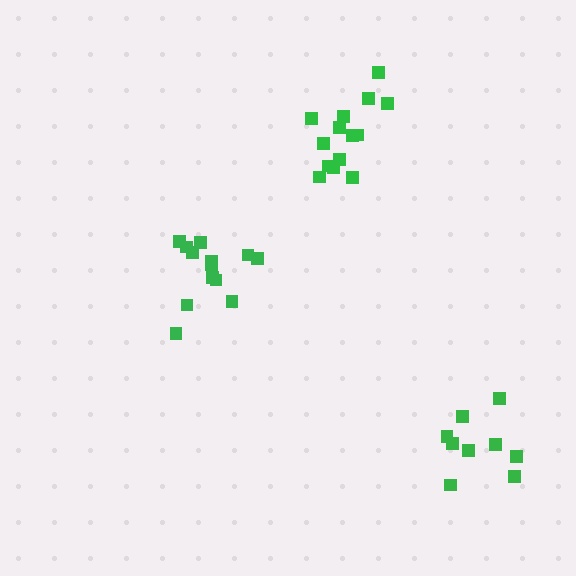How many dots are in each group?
Group 1: 13 dots, Group 2: 9 dots, Group 3: 14 dots (36 total).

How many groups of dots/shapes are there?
There are 3 groups.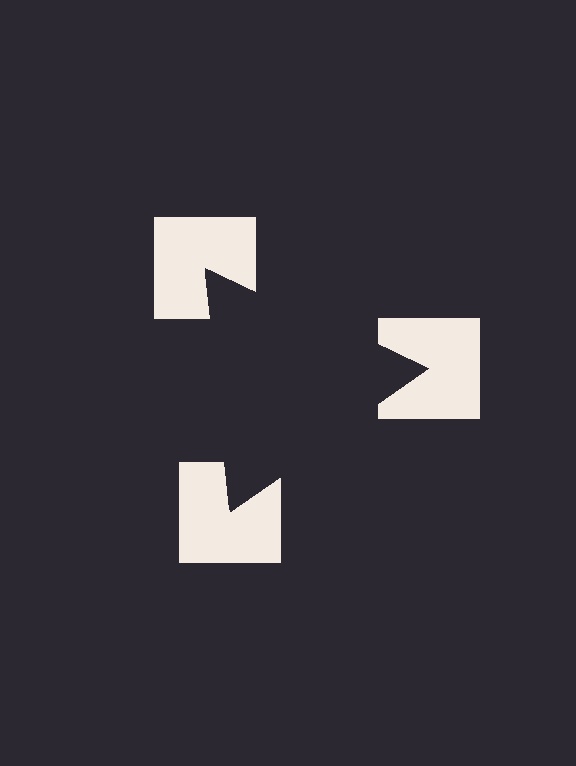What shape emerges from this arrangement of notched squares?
An illusory triangle — its edges are inferred from the aligned wedge cuts in the notched squares, not physically drawn.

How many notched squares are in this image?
There are 3 — one at each vertex of the illusory triangle.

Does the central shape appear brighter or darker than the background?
It typically appears slightly darker than the background, even though no actual brightness change is drawn.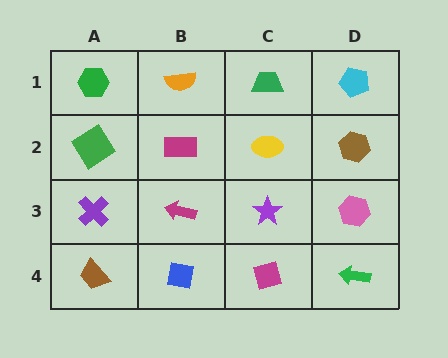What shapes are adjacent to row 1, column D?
A brown hexagon (row 2, column D), a green trapezoid (row 1, column C).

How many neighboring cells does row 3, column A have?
3.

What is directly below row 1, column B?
A magenta rectangle.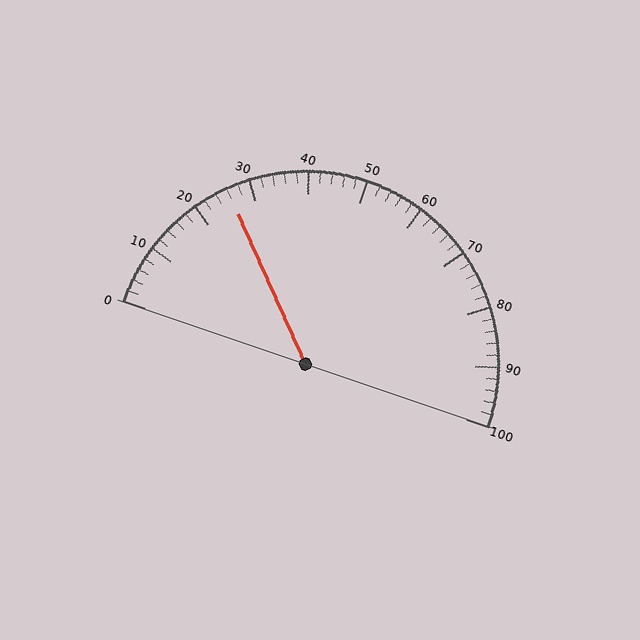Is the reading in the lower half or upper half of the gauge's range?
The reading is in the lower half of the range (0 to 100).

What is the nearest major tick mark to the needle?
The nearest major tick mark is 30.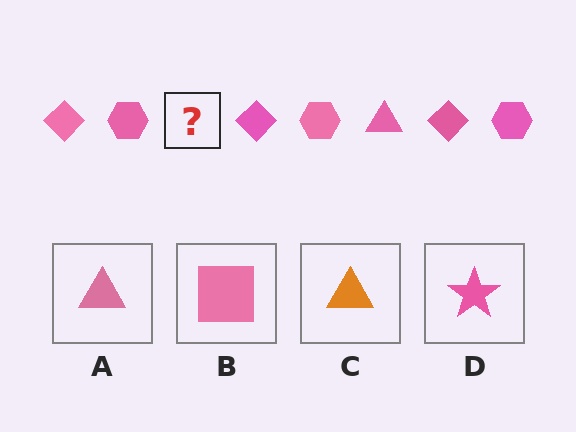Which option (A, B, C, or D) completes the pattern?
A.